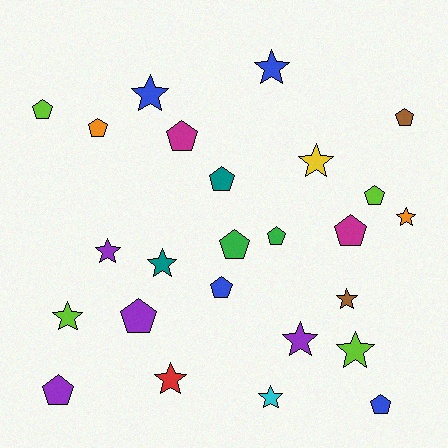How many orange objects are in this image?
There are 2 orange objects.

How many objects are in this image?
There are 25 objects.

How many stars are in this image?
There are 12 stars.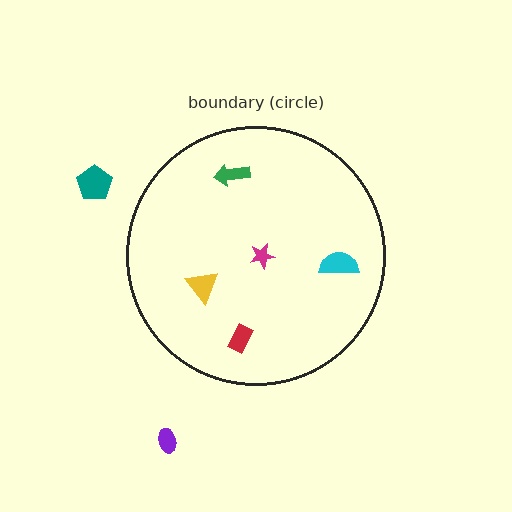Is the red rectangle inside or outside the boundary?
Inside.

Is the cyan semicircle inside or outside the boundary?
Inside.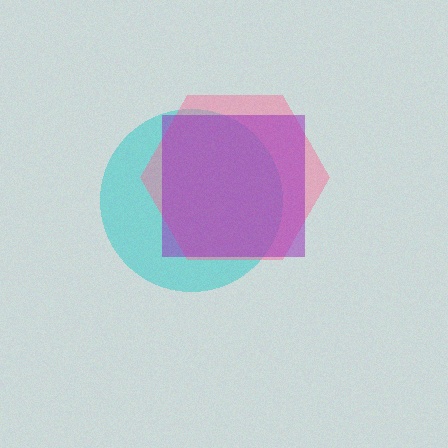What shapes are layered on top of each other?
The layered shapes are: a cyan circle, a pink hexagon, a purple square.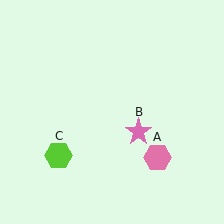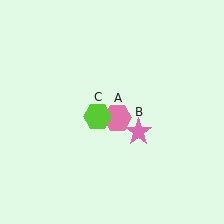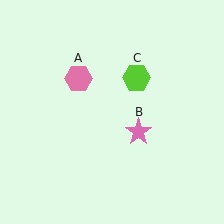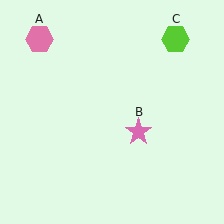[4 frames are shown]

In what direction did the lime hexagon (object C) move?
The lime hexagon (object C) moved up and to the right.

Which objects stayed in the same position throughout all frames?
Pink star (object B) remained stationary.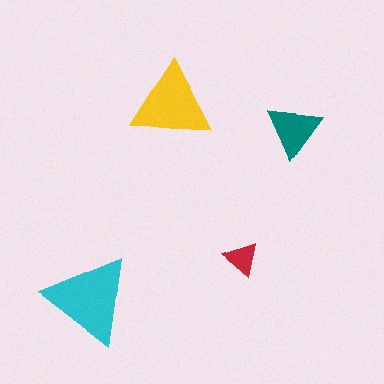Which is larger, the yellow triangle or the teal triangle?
The yellow one.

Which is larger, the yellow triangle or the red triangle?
The yellow one.